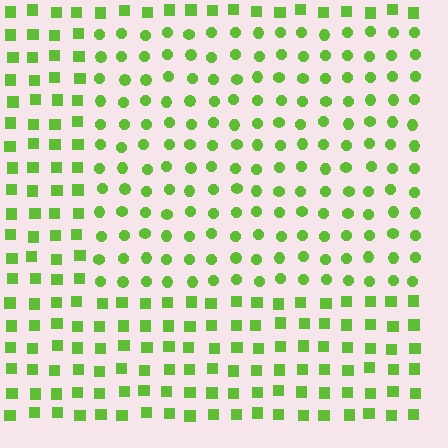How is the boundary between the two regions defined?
The boundary is defined by a change in element shape: circles inside vs. squares outside. All elements share the same color and spacing.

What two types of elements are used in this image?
The image uses circles inside the rectangle region and squares outside it.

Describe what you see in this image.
The image is filled with small lime elements arranged in a uniform grid. A rectangle-shaped region contains circles, while the surrounding area contains squares. The boundary is defined purely by the change in element shape.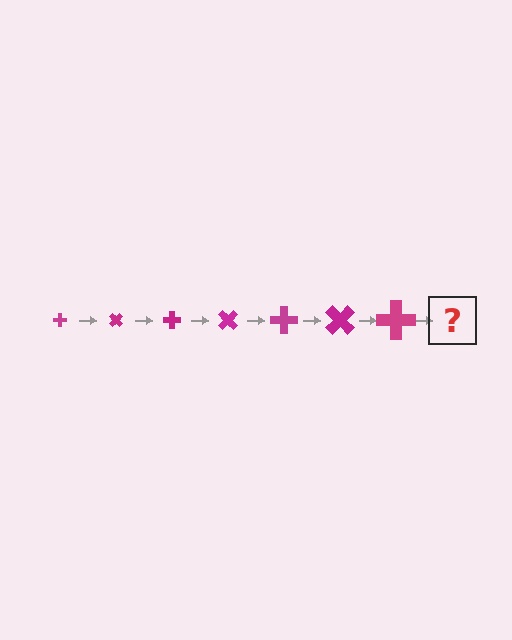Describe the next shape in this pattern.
It should be a cross, larger than the previous one and rotated 315 degrees from the start.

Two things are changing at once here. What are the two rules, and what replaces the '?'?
The two rules are that the cross grows larger each step and it rotates 45 degrees each step. The '?' should be a cross, larger than the previous one and rotated 315 degrees from the start.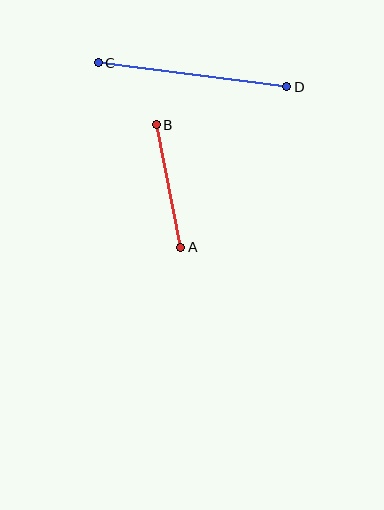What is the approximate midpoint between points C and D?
The midpoint is at approximately (192, 75) pixels.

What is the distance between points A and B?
The distance is approximately 125 pixels.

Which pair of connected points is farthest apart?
Points C and D are farthest apart.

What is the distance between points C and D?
The distance is approximately 190 pixels.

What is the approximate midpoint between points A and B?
The midpoint is at approximately (169, 186) pixels.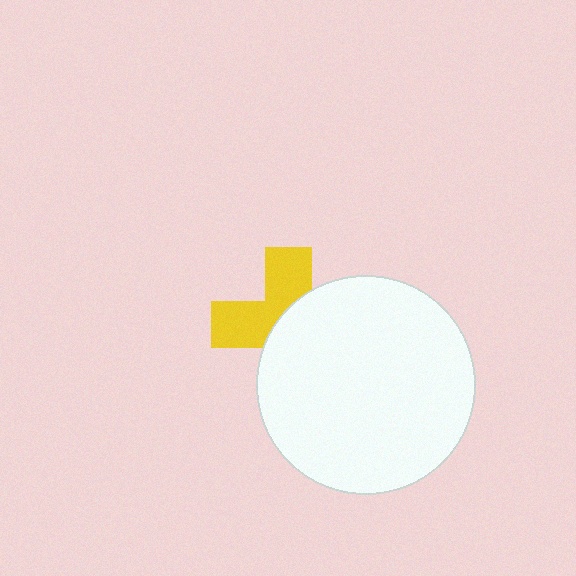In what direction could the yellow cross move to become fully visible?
The yellow cross could move left. That would shift it out from behind the white circle entirely.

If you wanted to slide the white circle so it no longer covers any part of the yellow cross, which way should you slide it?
Slide it right — that is the most direct way to separate the two shapes.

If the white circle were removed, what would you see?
You would see the complete yellow cross.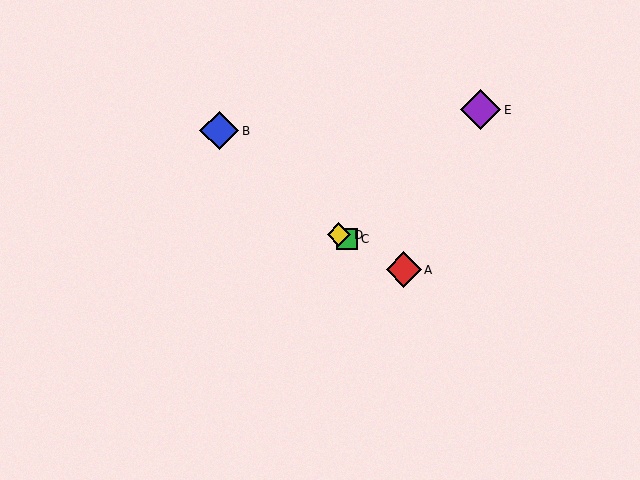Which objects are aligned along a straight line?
Objects A, C, D are aligned along a straight line.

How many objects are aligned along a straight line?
3 objects (A, C, D) are aligned along a straight line.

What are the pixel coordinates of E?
Object E is at (481, 110).